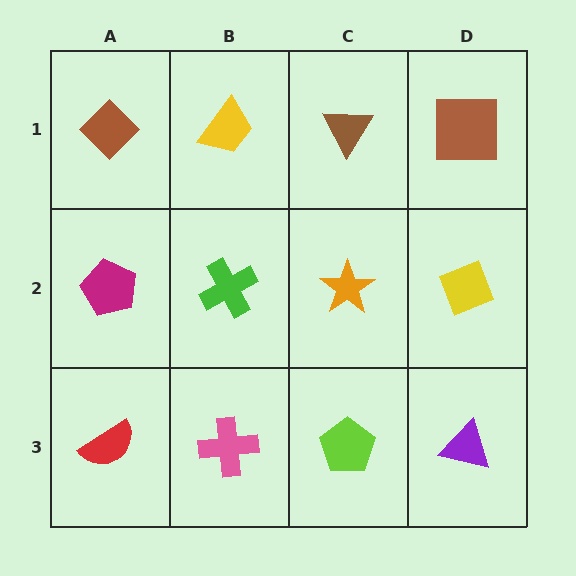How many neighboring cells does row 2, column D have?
3.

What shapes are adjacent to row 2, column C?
A brown triangle (row 1, column C), a lime pentagon (row 3, column C), a green cross (row 2, column B), a yellow diamond (row 2, column D).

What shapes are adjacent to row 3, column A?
A magenta pentagon (row 2, column A), a pink cross (row 3, column B).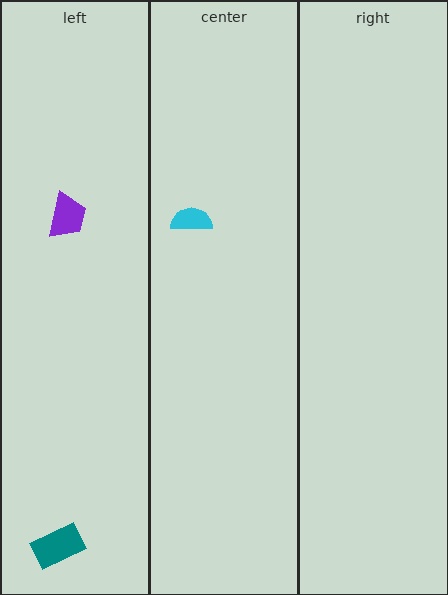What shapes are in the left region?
The purple trapezoid, the teal rectangle.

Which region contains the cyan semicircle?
The center region.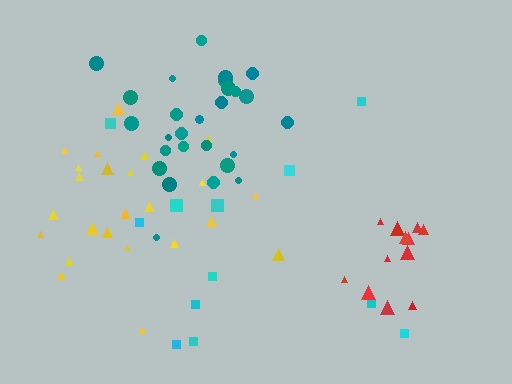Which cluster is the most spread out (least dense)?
Cyan.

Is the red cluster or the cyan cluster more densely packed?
Red.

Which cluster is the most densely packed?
Red.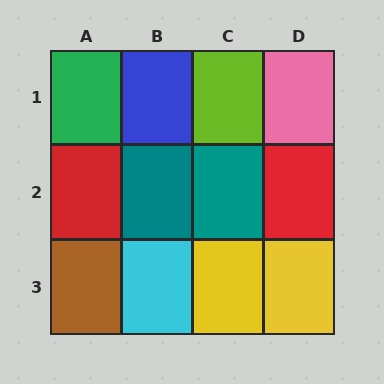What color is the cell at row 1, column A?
Green.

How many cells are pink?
1 cell is pink.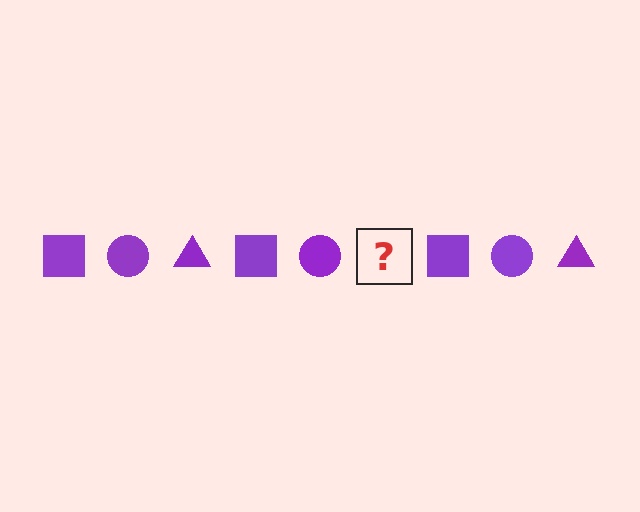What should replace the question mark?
The question mark should be replaced with a purple triangle.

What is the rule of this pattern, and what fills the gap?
The rule is that the pattern cycles through square, circle, triangle shapes in purple. The gap should be filled with a purple triangle.